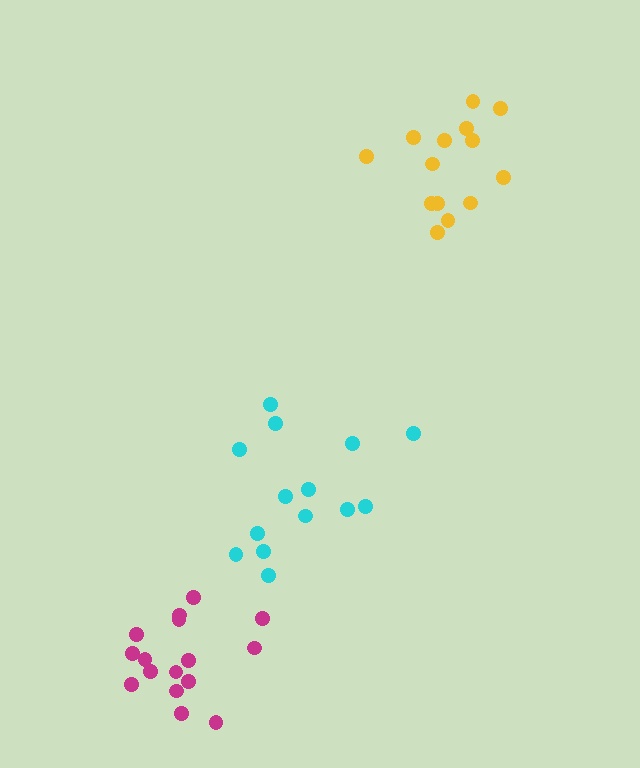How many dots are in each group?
Group 1: 14 dots, Group 2: 16 dots, Group 3: 14 dots (44 total).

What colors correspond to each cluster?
The clusters are colored: yellow, magenta, cyan.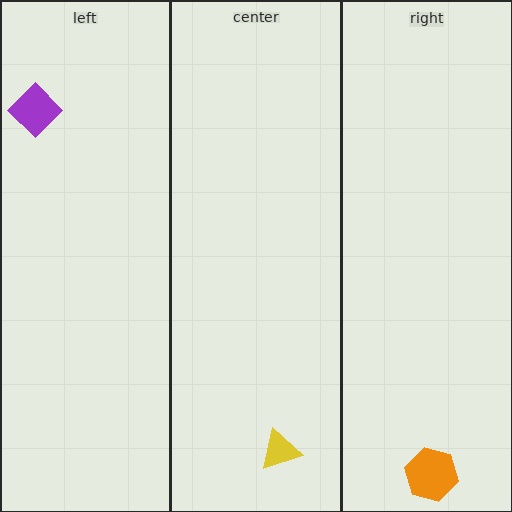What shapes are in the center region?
The yellow triangle.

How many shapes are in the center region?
1.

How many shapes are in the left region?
1.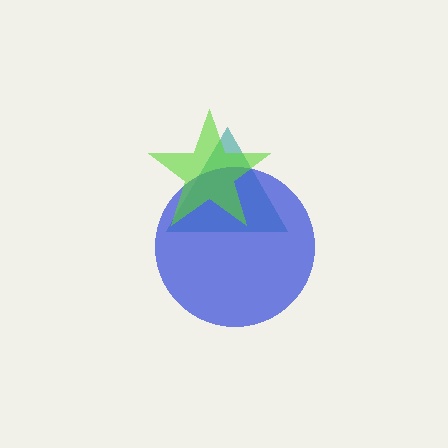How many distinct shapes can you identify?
There are 3 distinct shapes: a teal triangle, a blue circle, a lime star.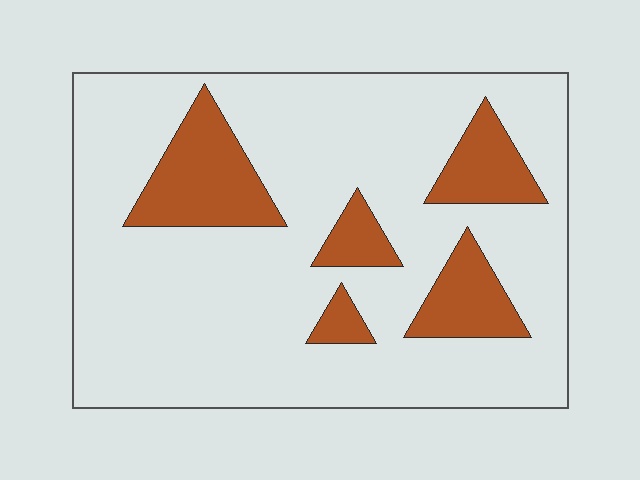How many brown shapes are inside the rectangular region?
5.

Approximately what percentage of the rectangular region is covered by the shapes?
Approximately 20%.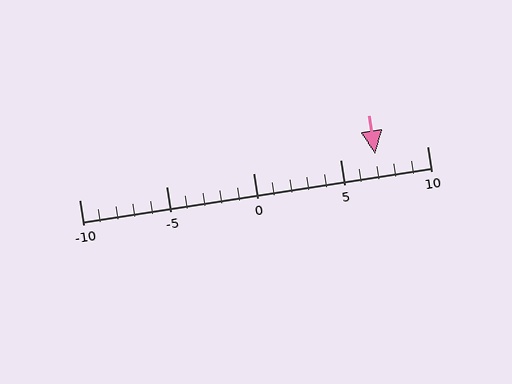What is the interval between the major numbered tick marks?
The major tick marks are spaced 5 units apart.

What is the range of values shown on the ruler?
The ruler shows values from -10 to 10.